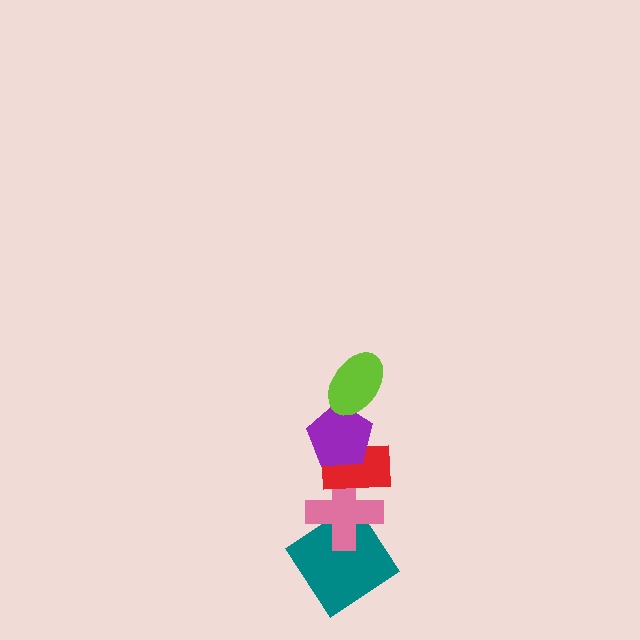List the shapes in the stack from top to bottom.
From top to bottom: the lime ellipse, the purple pentagon, the red rectangle, the pink cross, the teal diamond.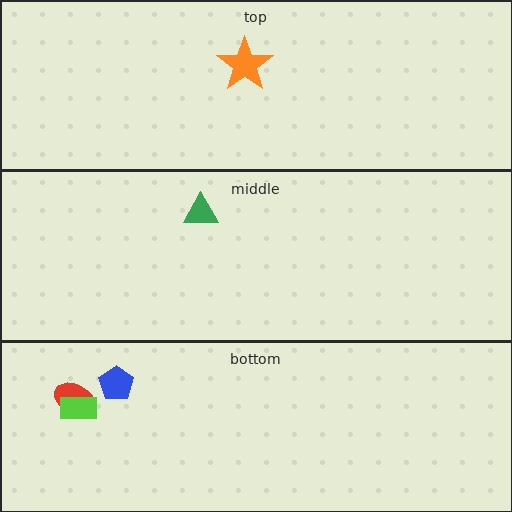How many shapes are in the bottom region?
3.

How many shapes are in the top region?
1.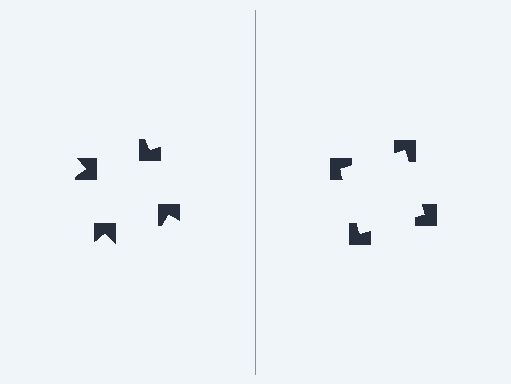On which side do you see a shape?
An illusory square appears on the right side. On the left side the wedge cuts are rotated, so no coherent shape forms.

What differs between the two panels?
The notched squares are positioned identically on both sides; only the wedge orientations differ. On the right they align to a square; on the left they are misaligned.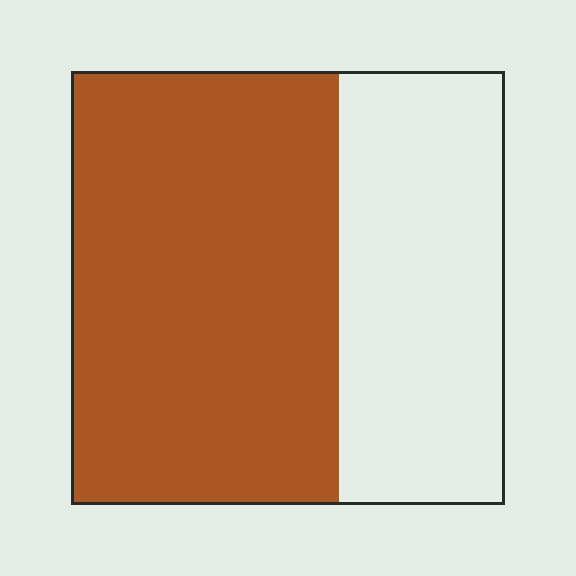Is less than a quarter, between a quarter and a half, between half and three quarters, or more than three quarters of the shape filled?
Between half and three quarters.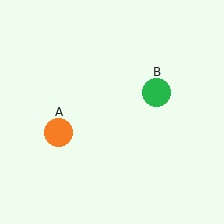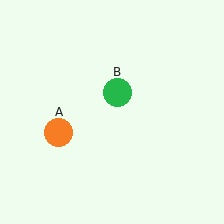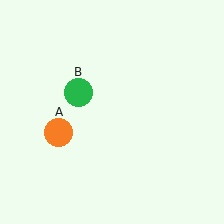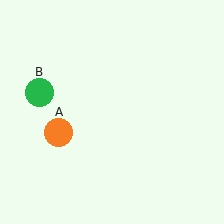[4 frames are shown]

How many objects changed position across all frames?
1 object changed position: green circle (object B).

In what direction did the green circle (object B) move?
The green circle (object B) moved left.